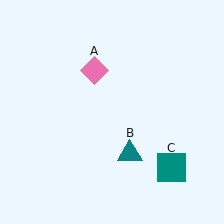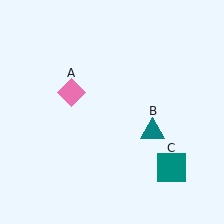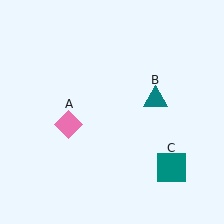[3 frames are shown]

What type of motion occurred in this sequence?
The pink diamond (object A), teal triangle (object B) rotated counterclockwise around the center of the scene.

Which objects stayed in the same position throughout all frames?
Teal square (object C) remained stationary.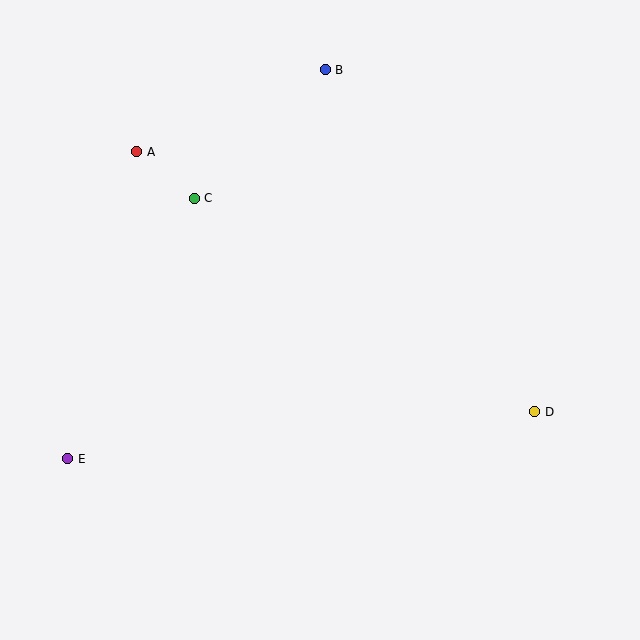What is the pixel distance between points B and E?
The distance between B and E is 466 pixels.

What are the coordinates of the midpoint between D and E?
The midpoint between D and E is at (301, 435).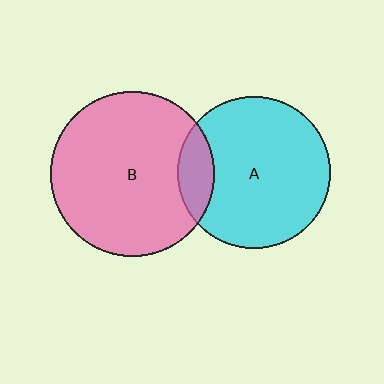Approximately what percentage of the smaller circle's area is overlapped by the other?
Approximately 15%.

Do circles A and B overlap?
Yes.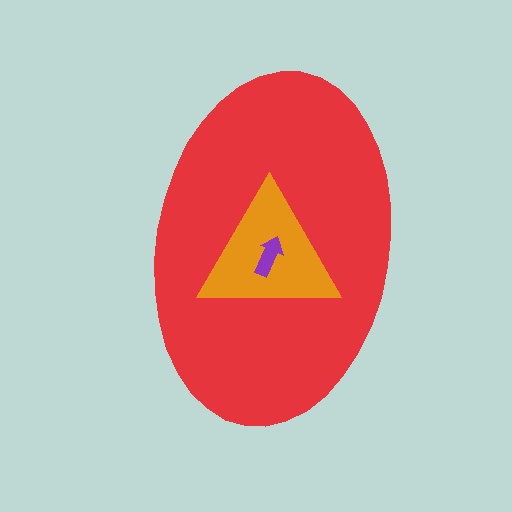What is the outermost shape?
The red ellipse.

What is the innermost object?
The purple arrow.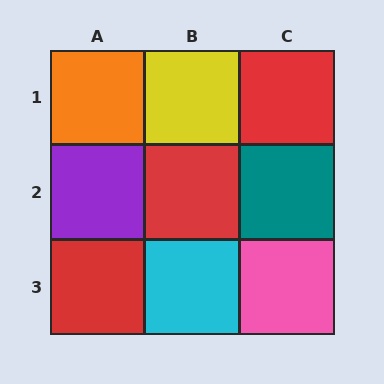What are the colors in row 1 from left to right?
Orange, yellow, red.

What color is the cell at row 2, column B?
Red.